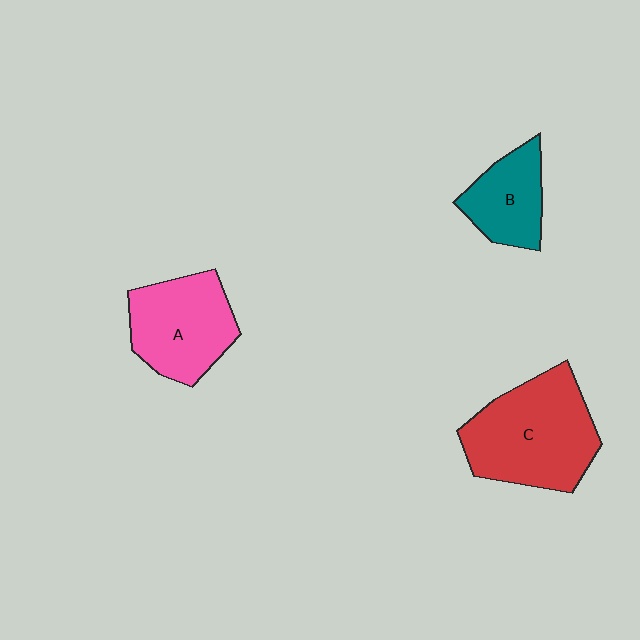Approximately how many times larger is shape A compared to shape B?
Approximately 1.4 times.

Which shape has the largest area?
Shape C (red).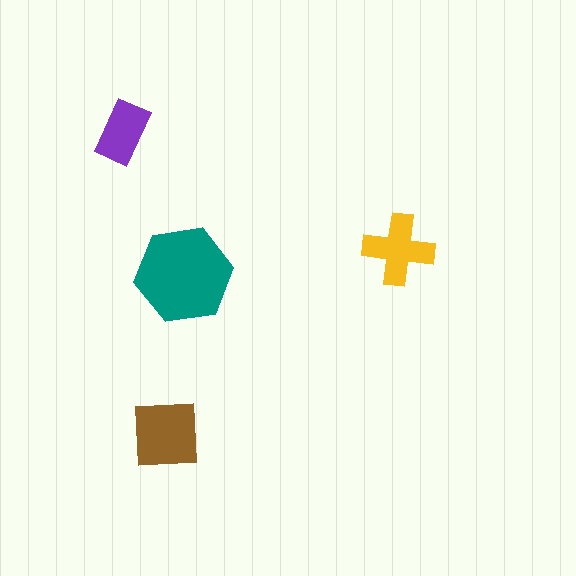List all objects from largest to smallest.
The teal hexagon, the brown square, the yellow cross, the purple rectangle.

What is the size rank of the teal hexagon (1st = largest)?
1st.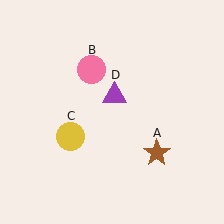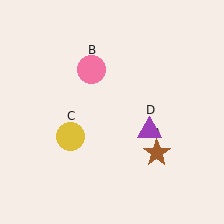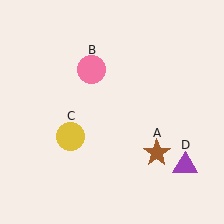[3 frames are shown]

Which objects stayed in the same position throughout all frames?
Brown star (object A) and pink circle (object B) and yellow circle (object C) remained stationary.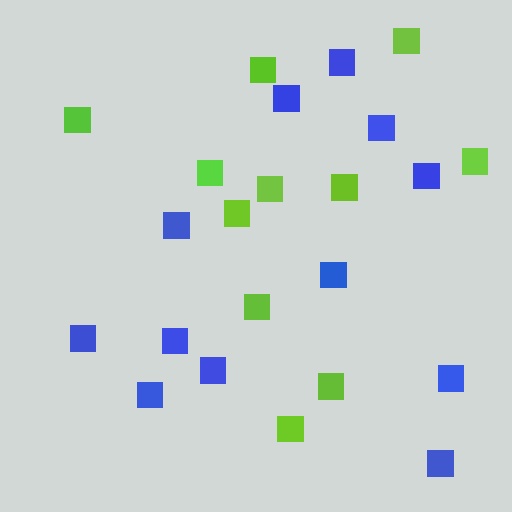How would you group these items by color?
There are 2 groups: one group of lime squares (11) and one group of blue squares (12).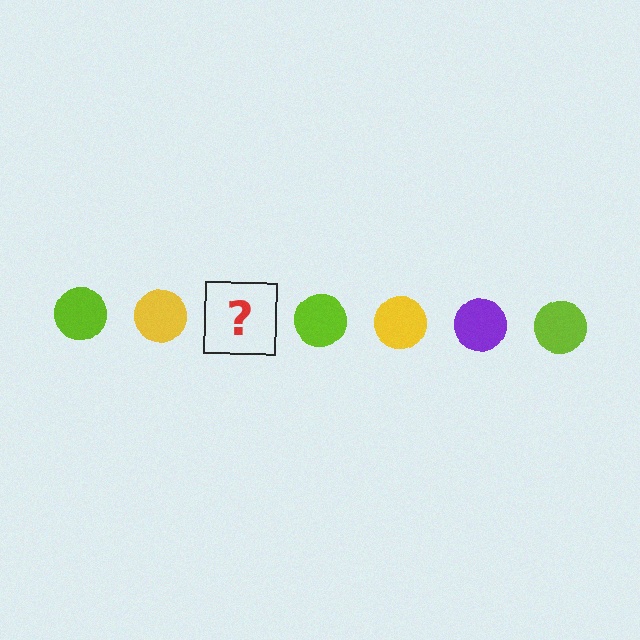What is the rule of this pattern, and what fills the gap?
The rule is that the pattern cycles through lime, yellow, purple circles. The gap should be filled with a purple circle.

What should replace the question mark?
The question mark should be replaced with a purple circle.